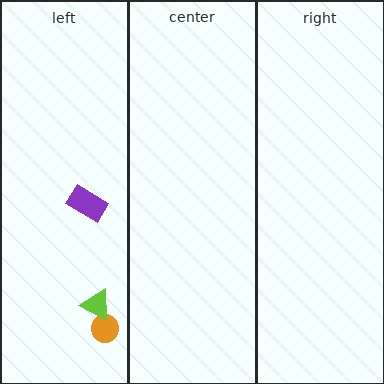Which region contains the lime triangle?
The left region.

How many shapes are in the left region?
3.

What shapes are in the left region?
The orange circle, the lime triangle, the purple rectangle.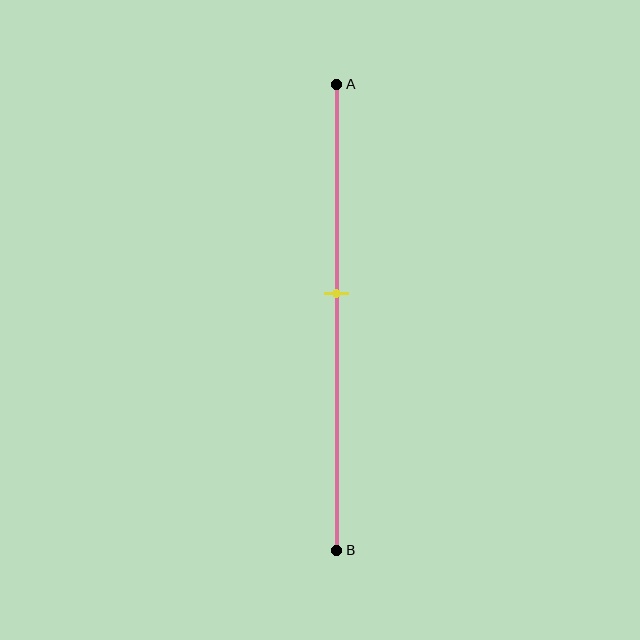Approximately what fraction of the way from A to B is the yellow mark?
The yellow mark is approximately 45% of the way from A to B.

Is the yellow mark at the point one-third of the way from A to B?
No, the mark is at about 45% from A, not at the 33% one-third point.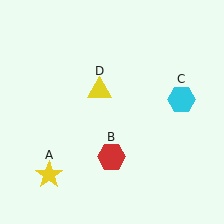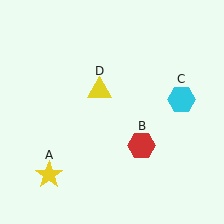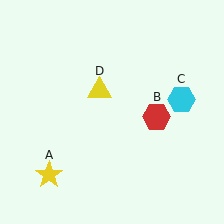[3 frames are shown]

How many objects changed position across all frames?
1 object changed position: red hexagon (object B).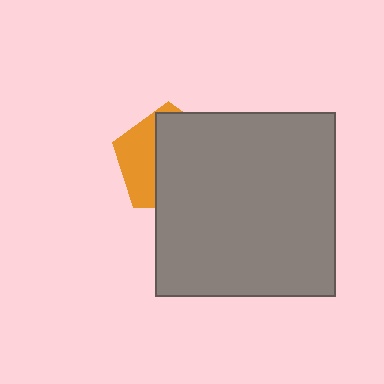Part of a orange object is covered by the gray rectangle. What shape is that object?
It is a pentagon.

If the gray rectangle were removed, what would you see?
You would see the complete orange pentagon.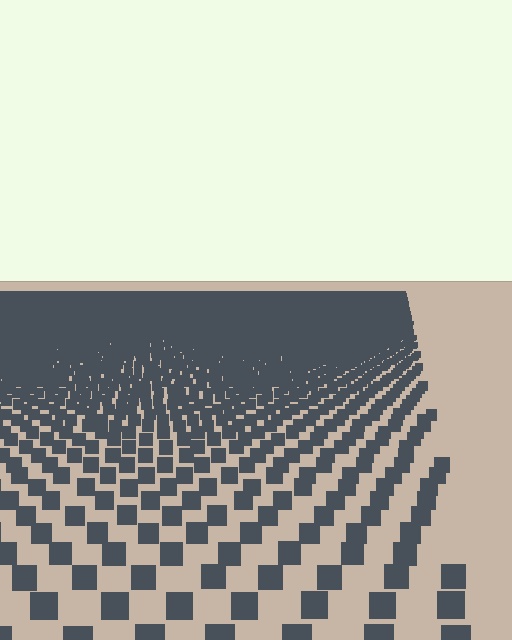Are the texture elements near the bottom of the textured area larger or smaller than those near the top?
Larger. Near the bottom, elements are closer to the viewer and appear at a bigger on-screen size.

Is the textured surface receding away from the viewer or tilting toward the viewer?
The surface is receding away from the viewer. Texture elements get smaller and denser toward the top.